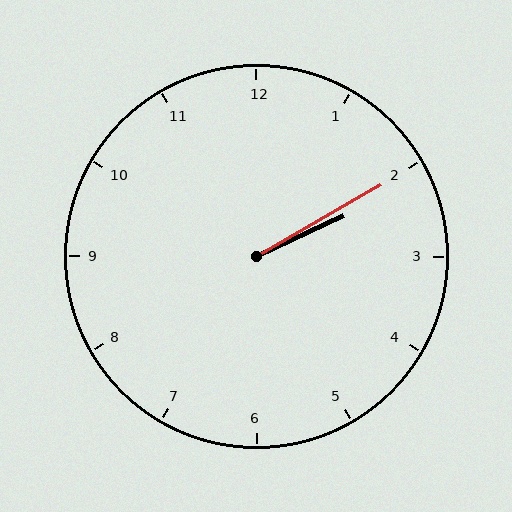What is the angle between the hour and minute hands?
Approximately 5 degrees.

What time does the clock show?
2:10.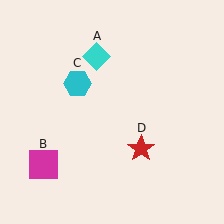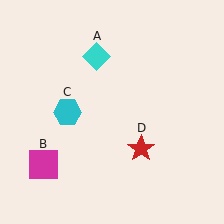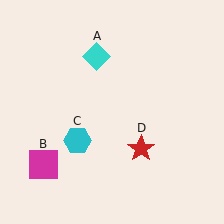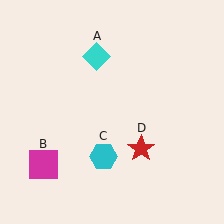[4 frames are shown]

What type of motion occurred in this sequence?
The cyan hexagon (object C) rotated counterclockwise around the center of the scene.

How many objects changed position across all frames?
1 object changed position: cyan hexagon (object C).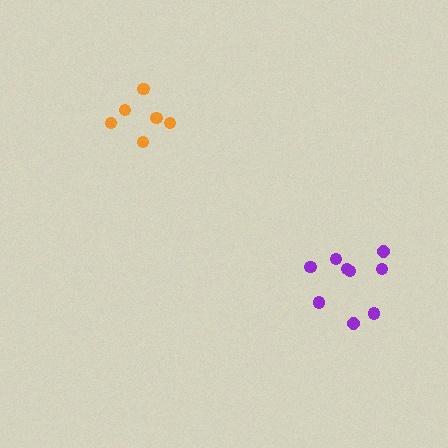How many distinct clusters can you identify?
There are 2 distinct clusters.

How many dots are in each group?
Group 1: 9 dots, Group 2: 6 dots (15 total).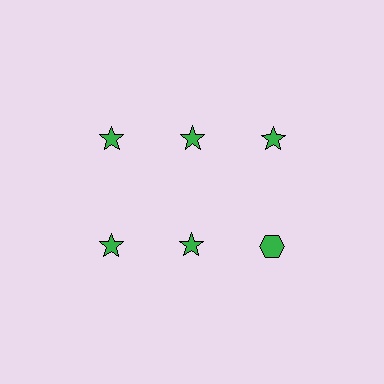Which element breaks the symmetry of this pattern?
The green hexagon in the second row, center column breaks the symmetry. All other shapes are green stars.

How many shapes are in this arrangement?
There are 6 shapes arranged in a grid pattern.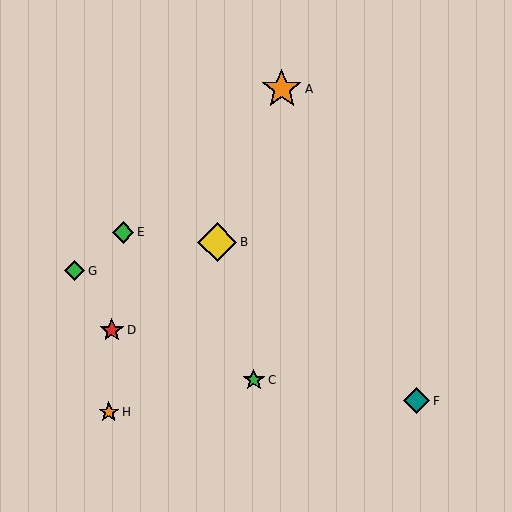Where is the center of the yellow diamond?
The center of the yellow diamond is at (217, 242).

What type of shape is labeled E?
Shape E is a green diamond.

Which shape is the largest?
The orange star (labeled A) is the largest.